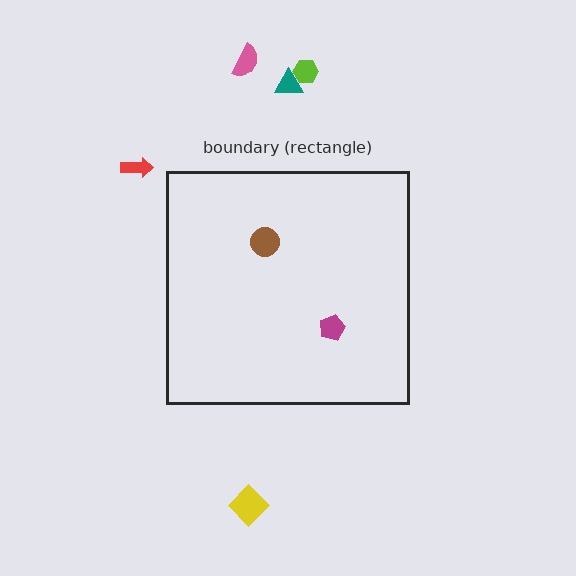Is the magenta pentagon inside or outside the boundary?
Inside.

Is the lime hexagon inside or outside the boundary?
Outside.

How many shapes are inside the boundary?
2 inside, 5 outside.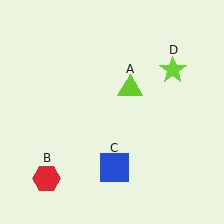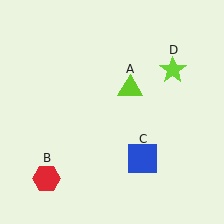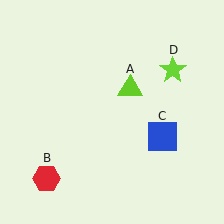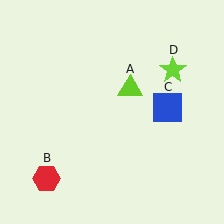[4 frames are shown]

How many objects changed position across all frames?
1 object changed position: blue square (object C).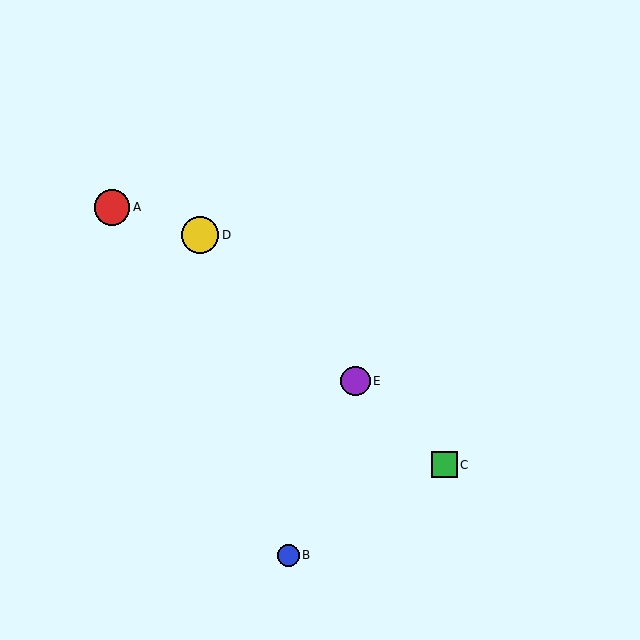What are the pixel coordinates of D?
Object D is at (200, 235).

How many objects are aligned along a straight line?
3 objects (C, D, E) are aligned along a straight line.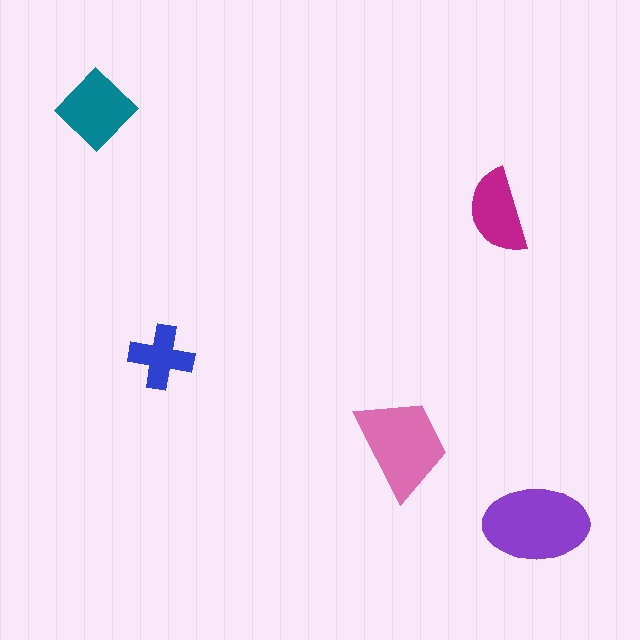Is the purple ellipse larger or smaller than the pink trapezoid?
Larger.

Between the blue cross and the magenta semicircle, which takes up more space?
The magenta semicircle.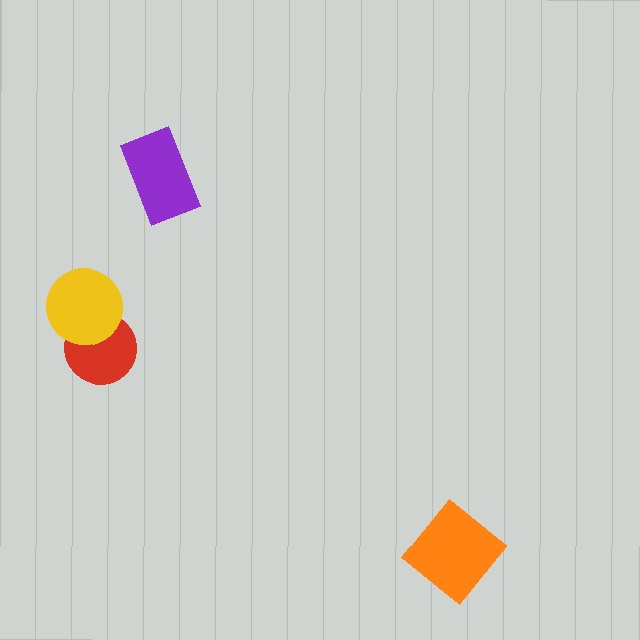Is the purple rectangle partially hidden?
No, no other shape covers it.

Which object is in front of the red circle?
The yellow circle is in front of the red circle.